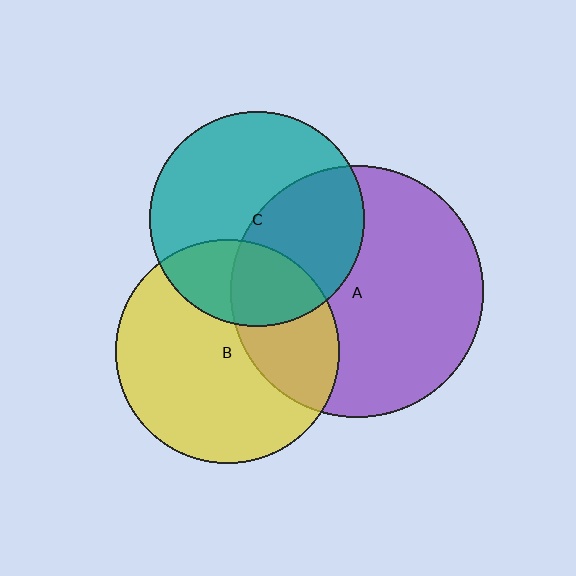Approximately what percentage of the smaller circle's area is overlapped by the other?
Approximately 30%.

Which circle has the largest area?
Circle A (purple).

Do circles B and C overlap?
Yes.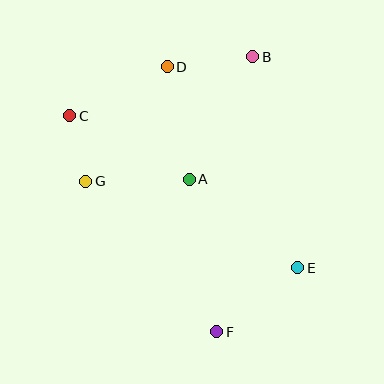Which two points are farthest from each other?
Points B and F are farthest from each other.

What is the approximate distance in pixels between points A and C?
The distance between A and C is approximately 135 pixels.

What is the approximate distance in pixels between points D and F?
The distance between D and F is approximately 270 pixels.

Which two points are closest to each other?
Points C and G are closest to each other.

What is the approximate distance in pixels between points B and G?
The distance between B and G is approximately 209 pixels.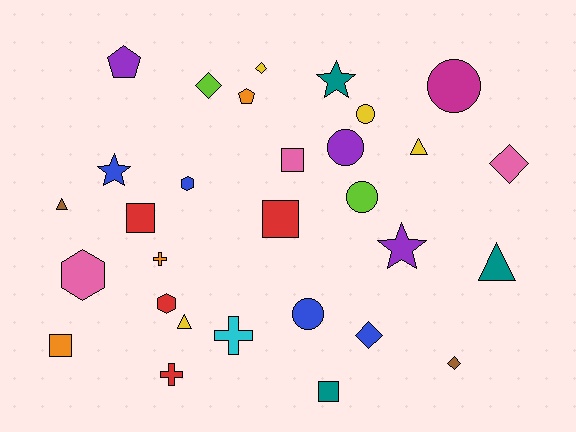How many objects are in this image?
There are 30 objects.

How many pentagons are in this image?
There are 2 pentagons.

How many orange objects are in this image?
There are 3 orange objects.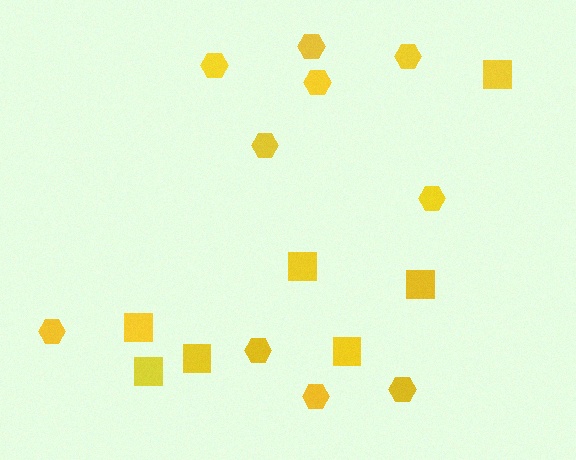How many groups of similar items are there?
There are 2 groups: one group of squares (7) and one group of hexagons (10).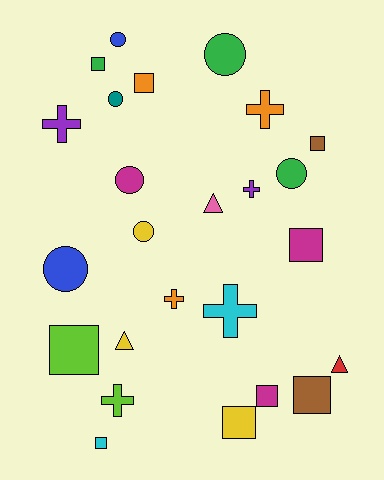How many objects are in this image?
There are 25 objects.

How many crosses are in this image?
There are 6 crosses.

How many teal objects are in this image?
There is 1 teal object.